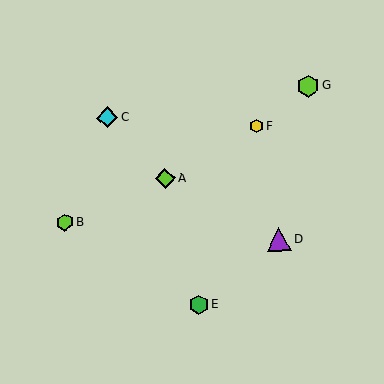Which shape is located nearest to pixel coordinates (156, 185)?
The lime diamond (labeled A) at (165, 178) is nearest to that location.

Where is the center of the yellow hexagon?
The center of the yellow hexagon is at (257, 126).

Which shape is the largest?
The purple triangle (labeled D) is the largest.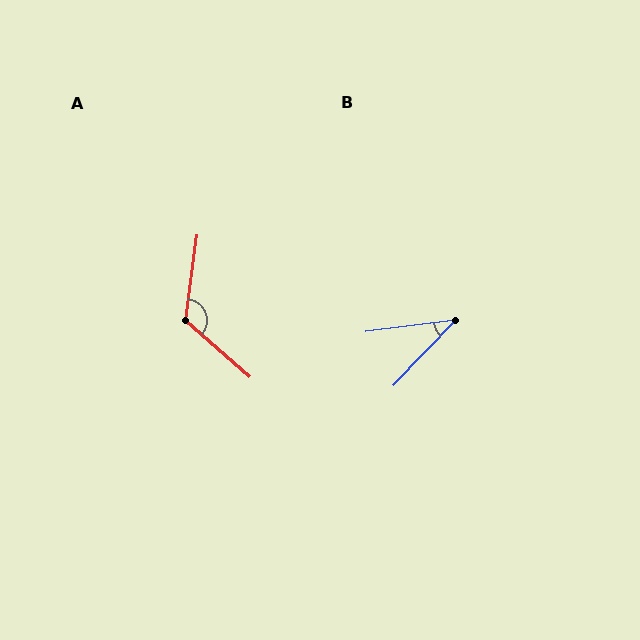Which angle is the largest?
A, at approximately 124 degrees.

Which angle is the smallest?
B, at approximately 39 degrees.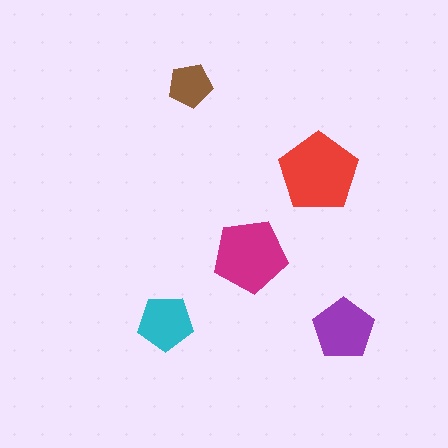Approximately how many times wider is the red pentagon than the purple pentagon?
About 1.5 times wider.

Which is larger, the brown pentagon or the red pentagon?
The red one.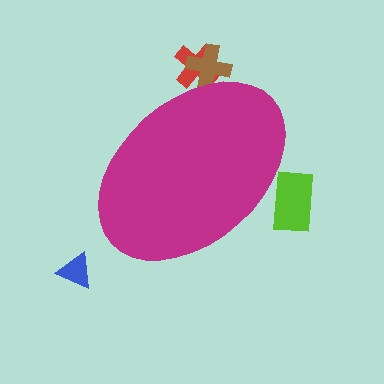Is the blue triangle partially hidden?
No, the blue triangle is fully visible.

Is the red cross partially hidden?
Yes, the red cross is partially hidden behind the magenta ellipse.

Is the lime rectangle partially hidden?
Yes, the lime rectangle is partially hidden behind the magenta ellipse.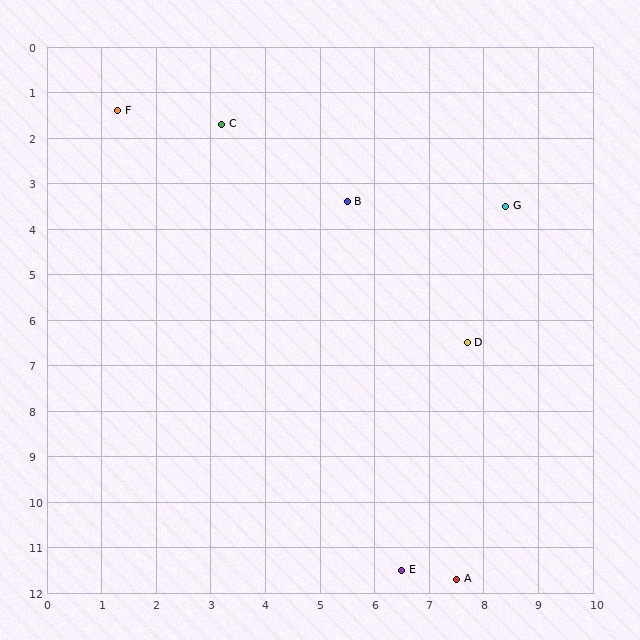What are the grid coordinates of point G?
Point G is at approximately (8.4, 3.5).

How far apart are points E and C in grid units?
Points E and C are about 10.3 grid units apart.